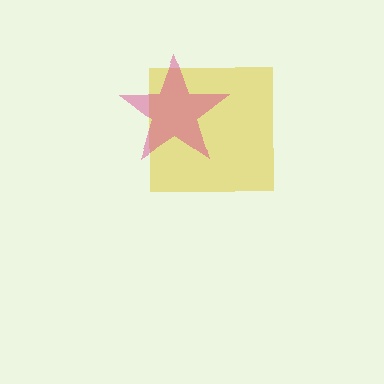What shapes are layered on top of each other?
The layered shapes are: a yellow square, a magenta star.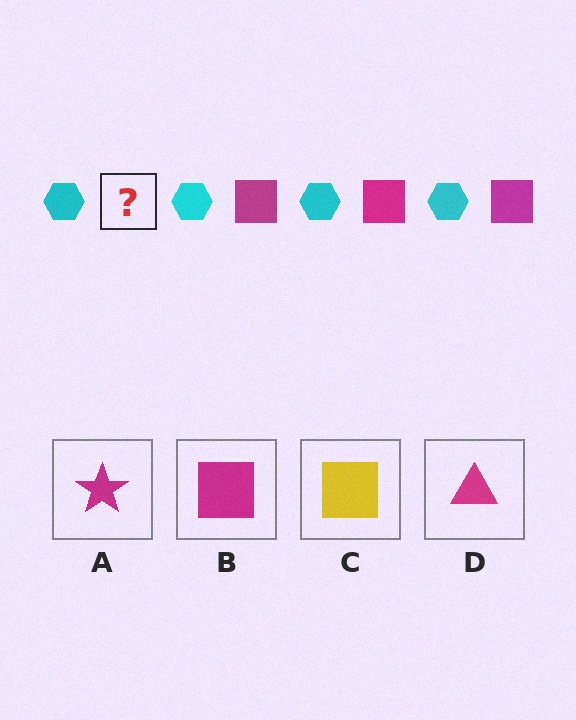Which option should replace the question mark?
Option B.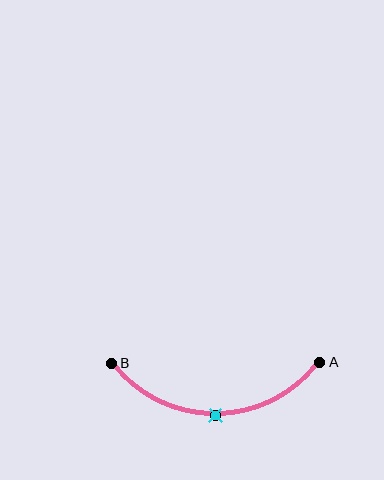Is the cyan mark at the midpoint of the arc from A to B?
Yes. The cyan mark lies on the arc at equal arc-length from both A and B — it is the arc midpoint.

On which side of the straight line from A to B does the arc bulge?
The arc bulges below the straight line connecting A and B.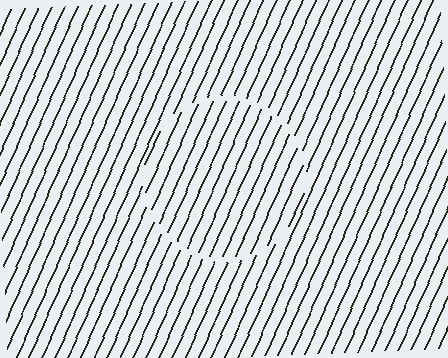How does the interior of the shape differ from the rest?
The interior of the shape contains the same grating, shifted by half a period — the contour is defined by the phase discontinuity where line-ends from the inner and outer gratings abut.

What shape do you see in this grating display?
An illusory circle. The interior of the shape contains the same grating, shifted by half a period — the contour is defined by the phase discontinuity where line-ends from the inner and outer gratings abut.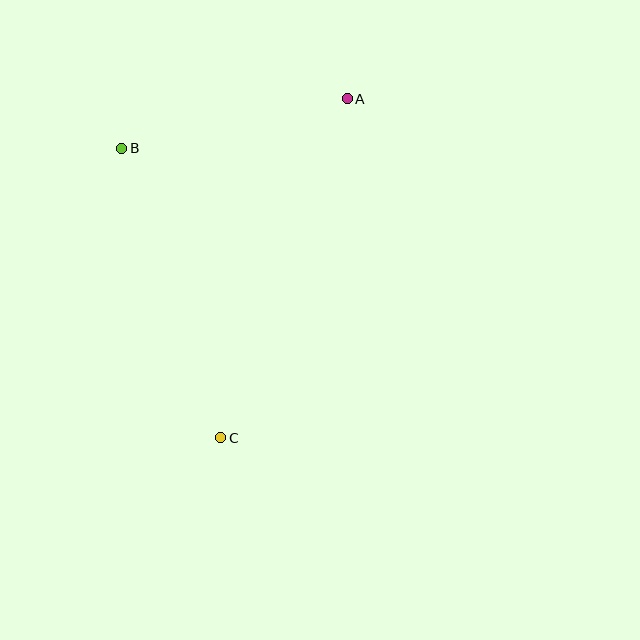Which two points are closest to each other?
Points A and B are closest to each other.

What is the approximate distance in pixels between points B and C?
The distance between B and C is approximately 306 pixels.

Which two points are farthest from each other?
Points A and C are farthest from each other.